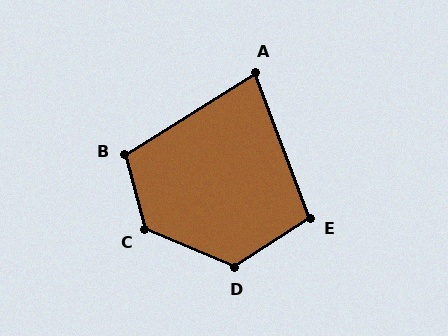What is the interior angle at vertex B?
Approximately 107 degrees (obtuse).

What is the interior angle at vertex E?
Approximately 102 degrees (obtuse).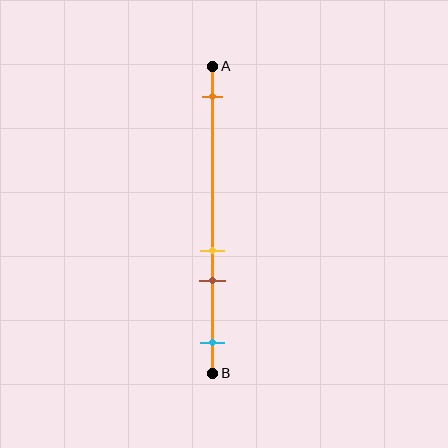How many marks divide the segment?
There are 4 marks dividing the segment.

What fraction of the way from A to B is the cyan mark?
The cyan mark is approximately 90% (0.9) of the way from A to B.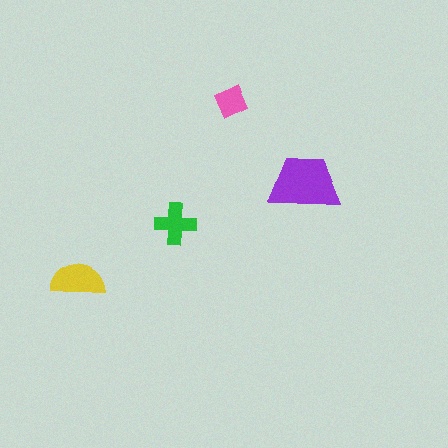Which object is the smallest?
The pink diamond.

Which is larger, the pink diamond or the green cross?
The green cross.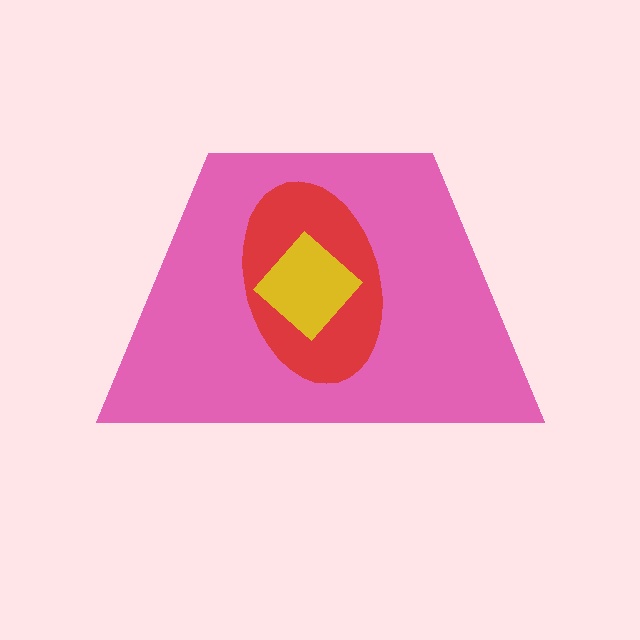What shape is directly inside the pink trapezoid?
The red ellipse.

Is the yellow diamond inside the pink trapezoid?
Yes.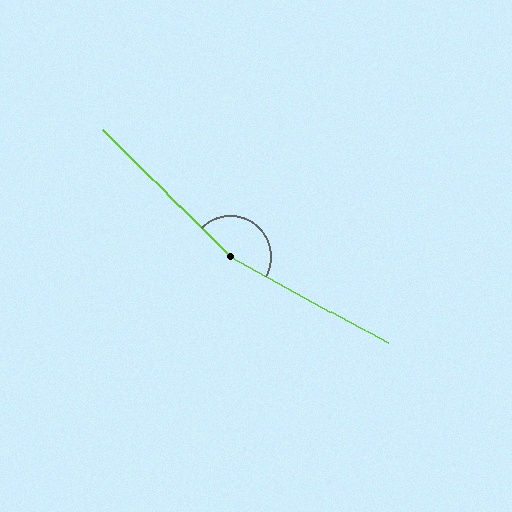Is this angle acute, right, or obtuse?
It is obtuse.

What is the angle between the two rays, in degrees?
Approximately 163 degrees.